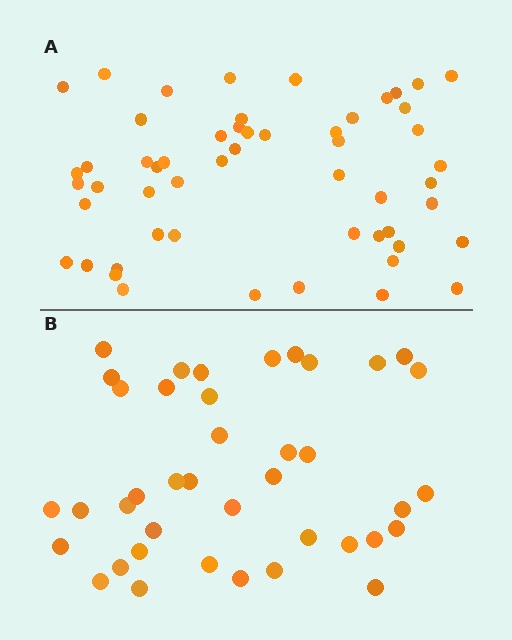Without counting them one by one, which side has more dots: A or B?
Region A (the top region) has more dots.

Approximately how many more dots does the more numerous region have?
Region A has approximately 15 more dots than region B.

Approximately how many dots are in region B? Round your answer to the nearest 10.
About 40 dots.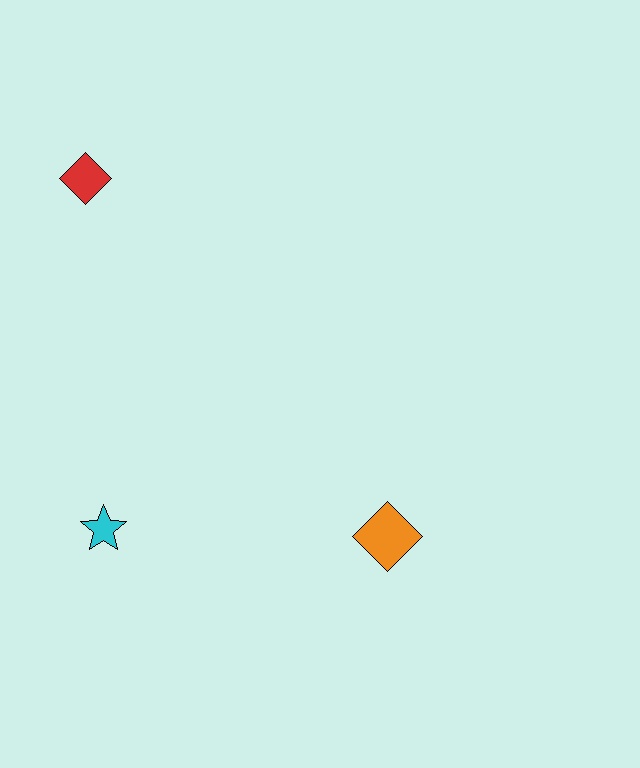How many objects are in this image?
There are 3 objects.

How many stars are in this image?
There is 1 star.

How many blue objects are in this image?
There are no blue objects.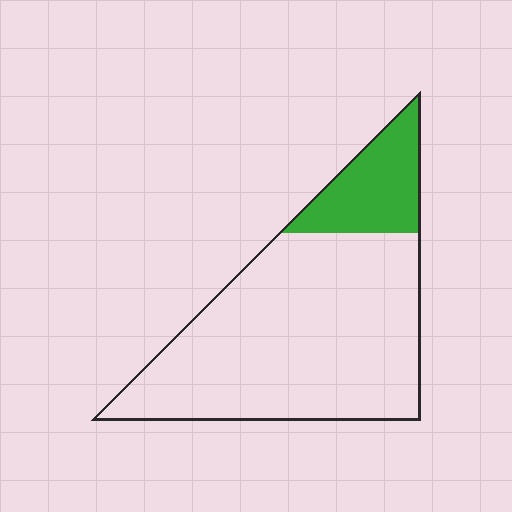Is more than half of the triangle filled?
No.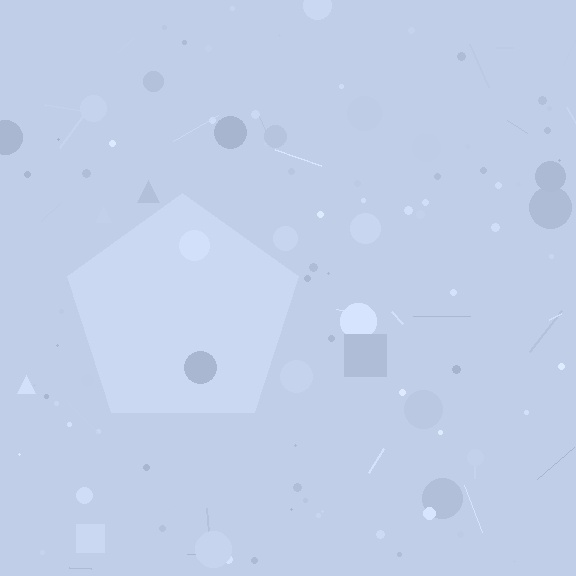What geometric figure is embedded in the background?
A pentagon is embedded in the background.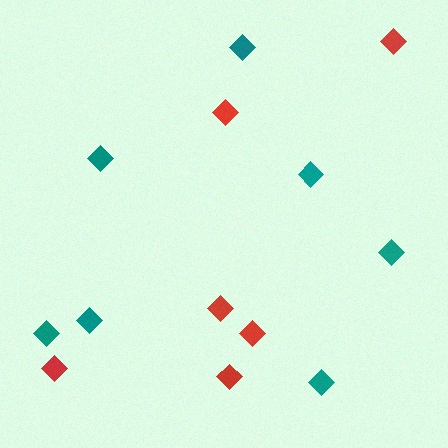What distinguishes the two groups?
There are 2 groups: one group of teal diamonds (7) and one group of red diamonds (6).